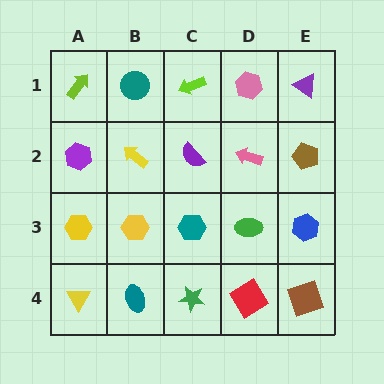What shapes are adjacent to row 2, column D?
A pink hexagon (row 1, column D), a green ellipse (row 3, column D), a purple semicircle (row 2, column C), a brown pentagon (row 2, column E).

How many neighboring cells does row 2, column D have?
4.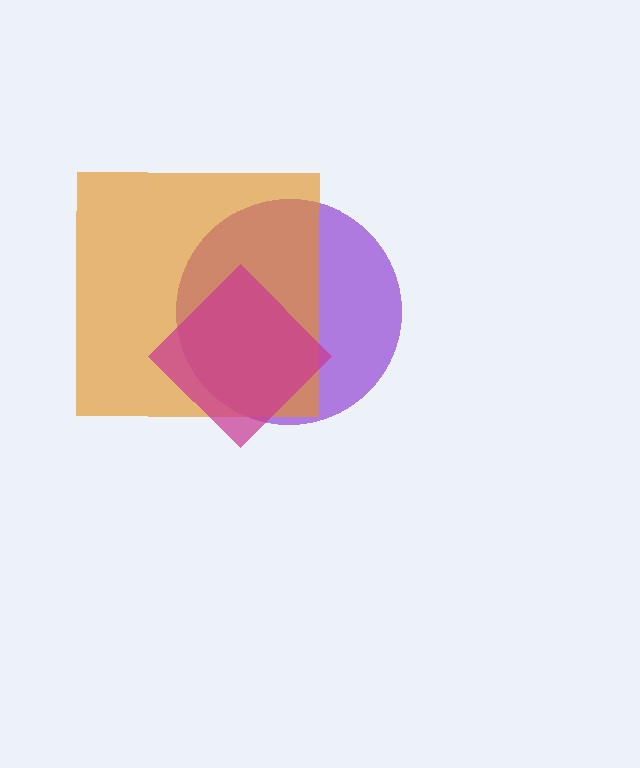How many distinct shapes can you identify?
There are 3 distinct shapes: a purple circle, an orange square, a magenta diamond.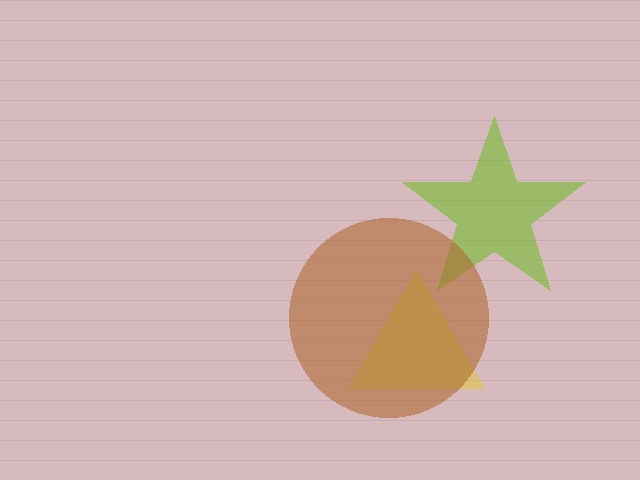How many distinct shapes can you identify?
There are 3 distinct shapes: a yellow triangle, a lime star, a brown circle.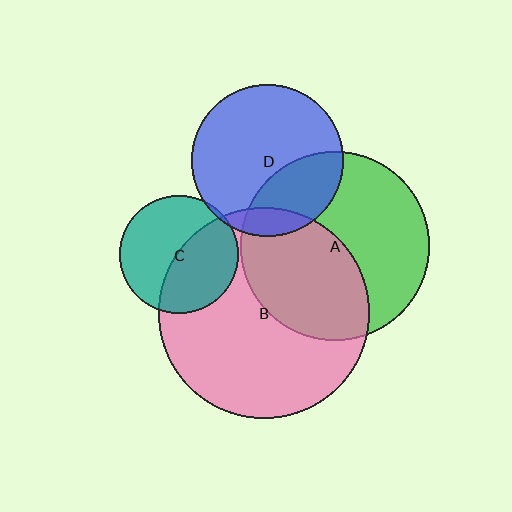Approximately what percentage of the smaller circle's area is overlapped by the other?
Approximately 10%.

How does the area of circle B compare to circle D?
Approximately 1.9 times.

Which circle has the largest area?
Circle B (pink).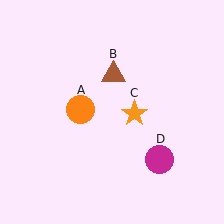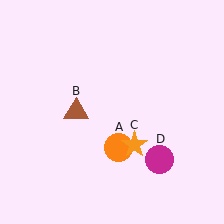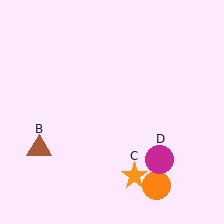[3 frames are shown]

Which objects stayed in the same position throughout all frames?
Magenta circle (object D) remained stationary.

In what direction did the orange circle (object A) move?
The orange circle (object A) moved down and to the right.